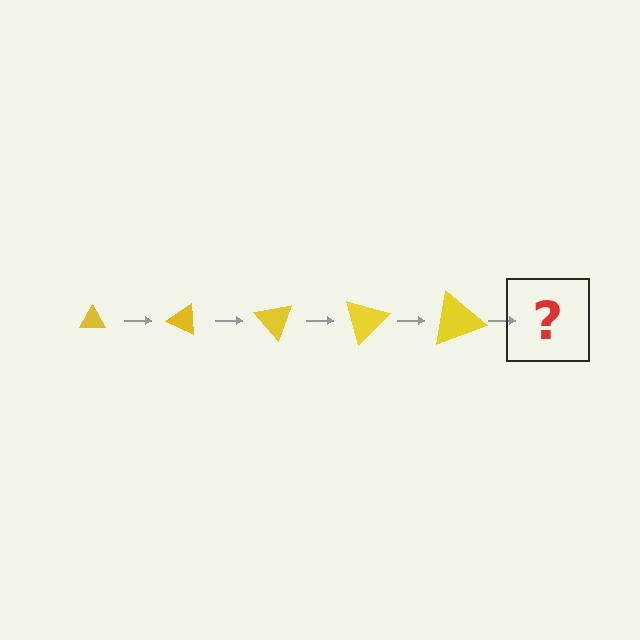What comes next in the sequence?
The next element should be a triangle, larger than the previous one and rotated 125 degrees from the start.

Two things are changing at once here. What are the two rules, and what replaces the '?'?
The two rules are that the triangle grows larger each step and it rotates 25 degrees each step. The '?' should be a triangle, larger than the previous one and rotated 125 degrees from the start.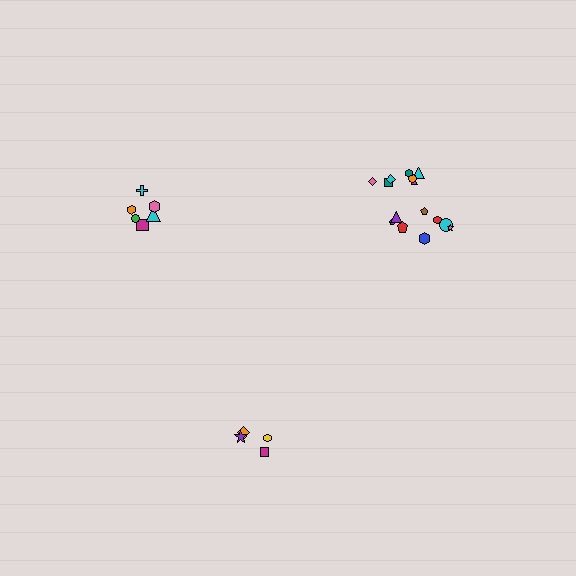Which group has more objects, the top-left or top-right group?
The top-right group.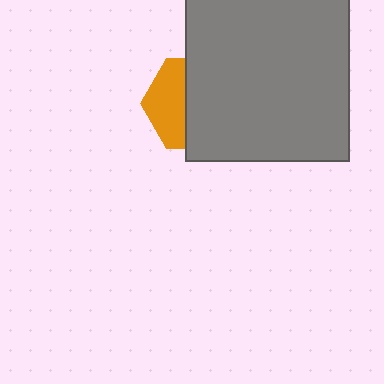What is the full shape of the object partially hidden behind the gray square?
The partially hidden object is an orange hexagon.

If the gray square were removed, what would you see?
You would see the complete orange hexagon.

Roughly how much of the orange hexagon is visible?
A small part of it is visible (roughly 41%).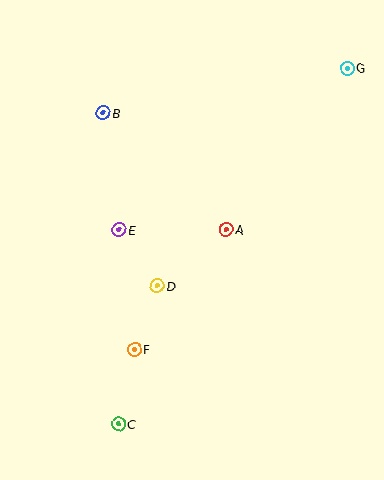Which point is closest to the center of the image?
Point A at (226, 229) is closest to the center.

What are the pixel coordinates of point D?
Point D is at (157, 286).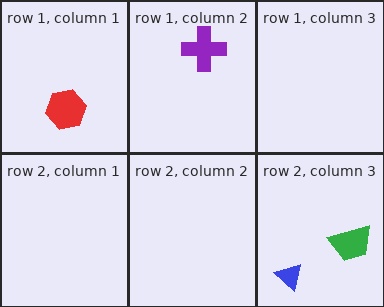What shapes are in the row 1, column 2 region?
The purple cross.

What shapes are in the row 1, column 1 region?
The red hexagon.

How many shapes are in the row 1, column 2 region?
1.